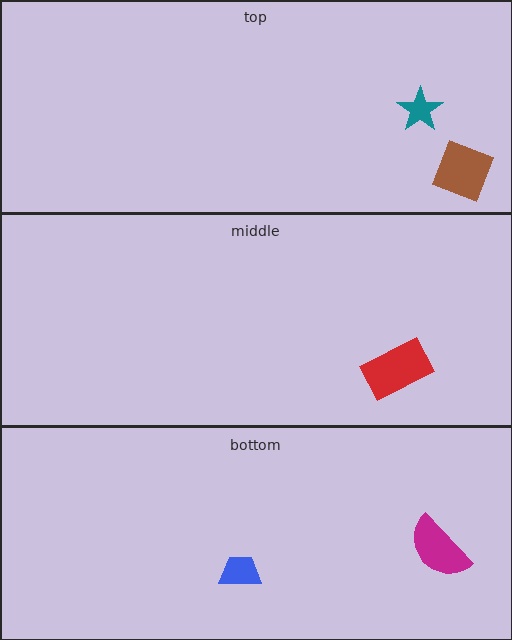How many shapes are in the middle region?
1.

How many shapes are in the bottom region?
2.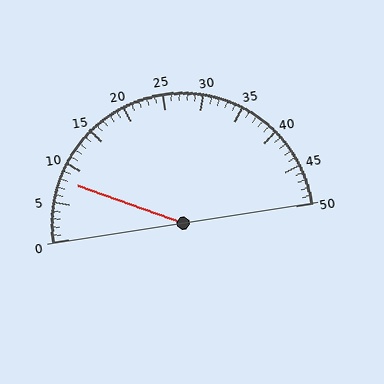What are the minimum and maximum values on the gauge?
The gauge ranges from 0 to 50.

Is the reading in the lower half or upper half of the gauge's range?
The reading is in the lower half of the range (0 to 50).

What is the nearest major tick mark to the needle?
The nearest major tick mark is 10.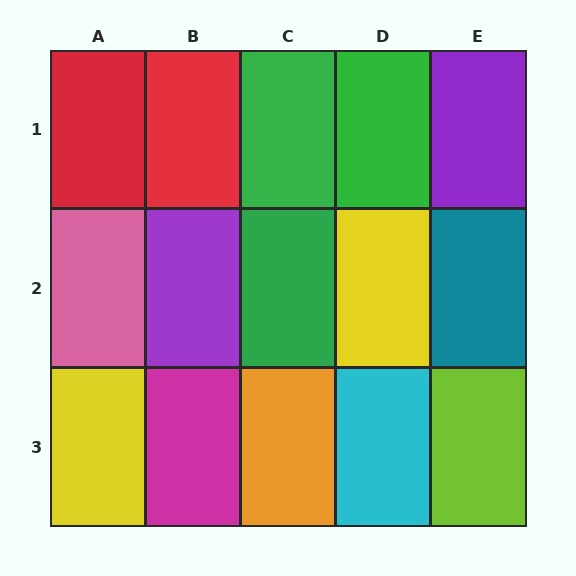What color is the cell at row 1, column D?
Green.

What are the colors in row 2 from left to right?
Pink, purple, green, yellow, teal.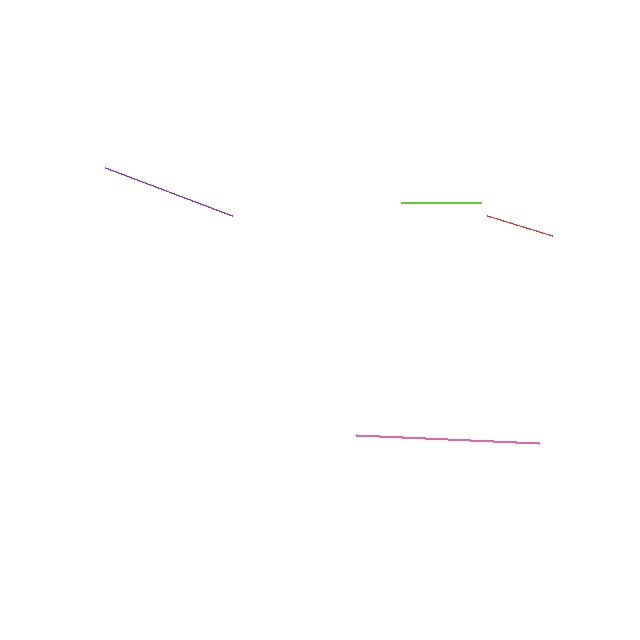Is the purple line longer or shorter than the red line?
The purple line is longer than the red line.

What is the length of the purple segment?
The purple segment is approximately 136 pixels long.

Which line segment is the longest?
The pink line is the longest at approximately 183 pixels.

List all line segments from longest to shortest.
From longest to shortest: pink, purple, lime, red.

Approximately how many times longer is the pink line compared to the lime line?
The pink line is approximately 2.3 times the length of the lime line.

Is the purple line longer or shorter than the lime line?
The purple line is longer than the lime line.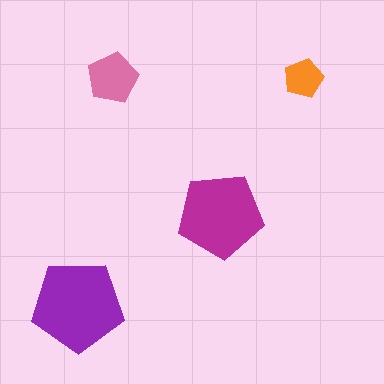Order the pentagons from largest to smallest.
the purple one, the magenta one, the pink one, the orange one.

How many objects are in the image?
There are 4 objects in the image.